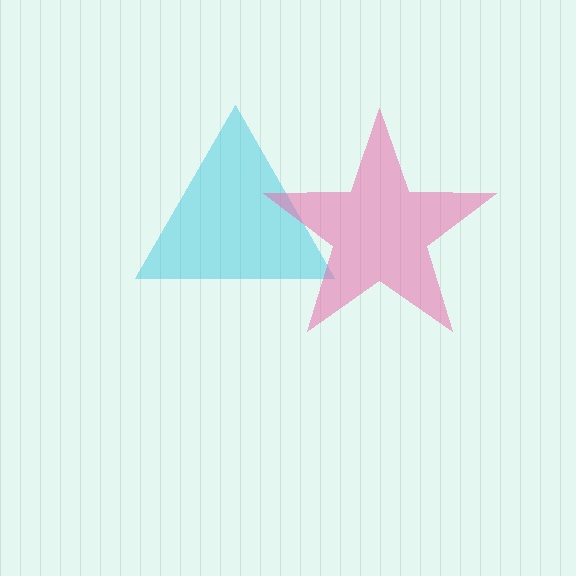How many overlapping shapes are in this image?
There are 2 overlapping shapes in the image.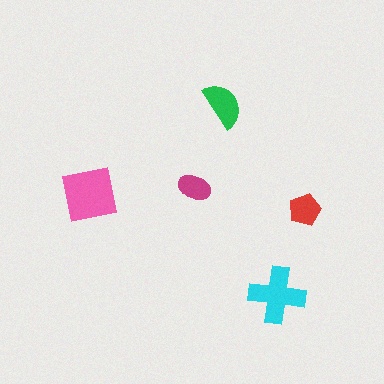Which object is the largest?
The pink square.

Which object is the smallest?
The magenta ellipse.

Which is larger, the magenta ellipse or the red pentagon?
The red pentagon.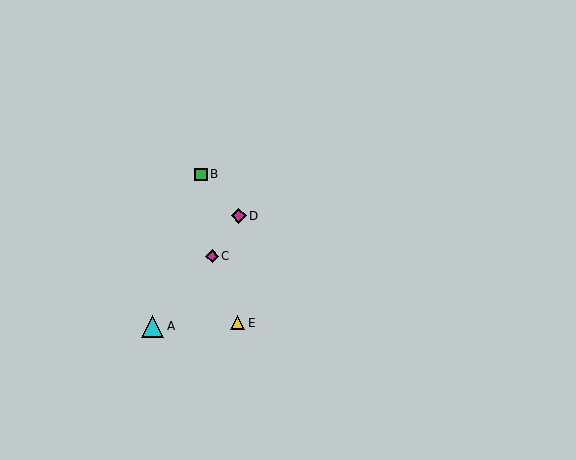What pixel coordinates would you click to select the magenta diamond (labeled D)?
Click at (239, 216) to select the magenta diamond D.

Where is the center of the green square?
The center of the green square is at (201, 174).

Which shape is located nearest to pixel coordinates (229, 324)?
The yellow triangle (labeled E) at (237, 323) is nearest to that location.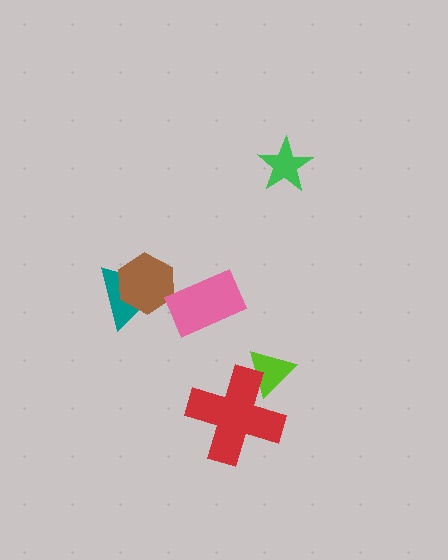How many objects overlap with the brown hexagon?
1 object overlaps with the brown hexagon.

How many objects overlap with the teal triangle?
1 object overlaps with the teal triangle.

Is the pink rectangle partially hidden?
No, no other shape covers it.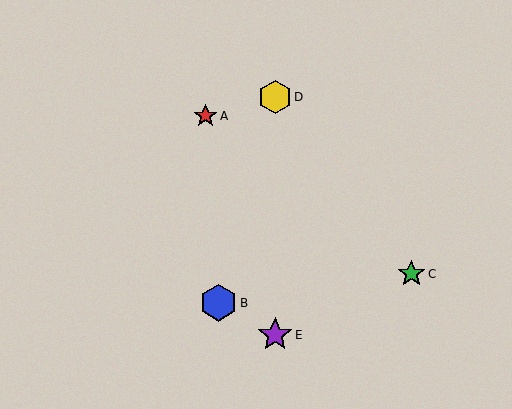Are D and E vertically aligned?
Yes, both are at x≈275.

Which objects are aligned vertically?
Objects D, E are aligned vertically.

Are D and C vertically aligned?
No, D is at x≈275 and C is at x≈411.